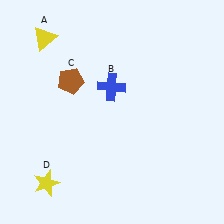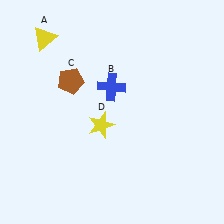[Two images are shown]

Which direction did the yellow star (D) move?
The yellow star (D) moved up.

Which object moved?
The yellow star (D) moved up.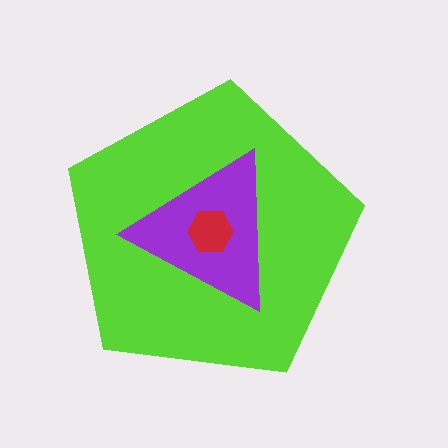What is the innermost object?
The red hexagon.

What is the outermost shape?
The lime pentagon.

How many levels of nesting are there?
3.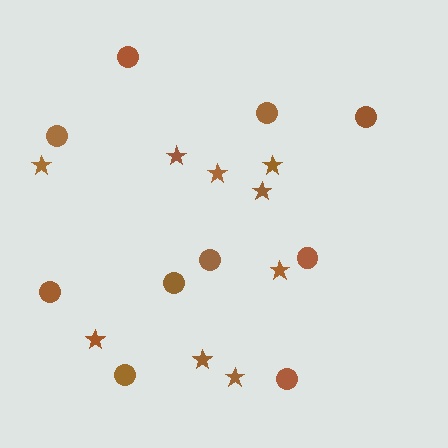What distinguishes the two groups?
There are 2 groups: one group of stars (9) and one group of circles (10).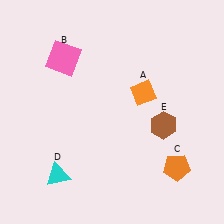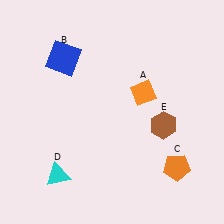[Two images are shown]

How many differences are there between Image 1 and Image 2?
There is 1 difference between the two images.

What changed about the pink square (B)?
In Image 1, B is pink. In Image 2, it changed to blue.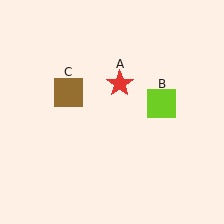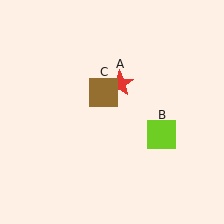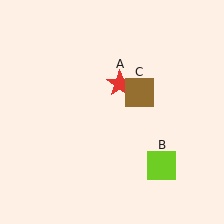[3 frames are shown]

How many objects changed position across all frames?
2 objects changed position: lime square (object B), brown square (object C).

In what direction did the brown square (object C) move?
The brown square (object C) moved right.